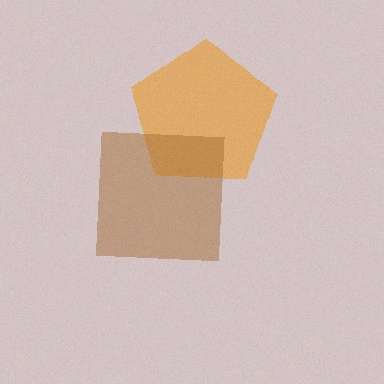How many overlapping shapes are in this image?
There are 2 overlapping shapes in the image.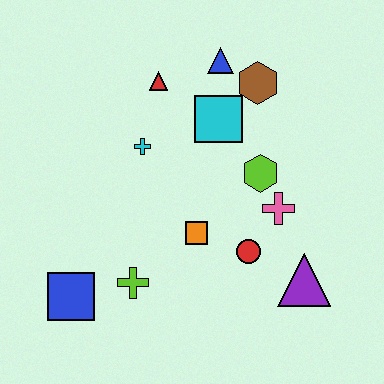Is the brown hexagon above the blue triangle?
No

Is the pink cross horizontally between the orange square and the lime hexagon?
No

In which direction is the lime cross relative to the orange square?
The lime cross is to the left of the orange square.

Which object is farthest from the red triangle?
The purple triangle is farthest from the red triangle.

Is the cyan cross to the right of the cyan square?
No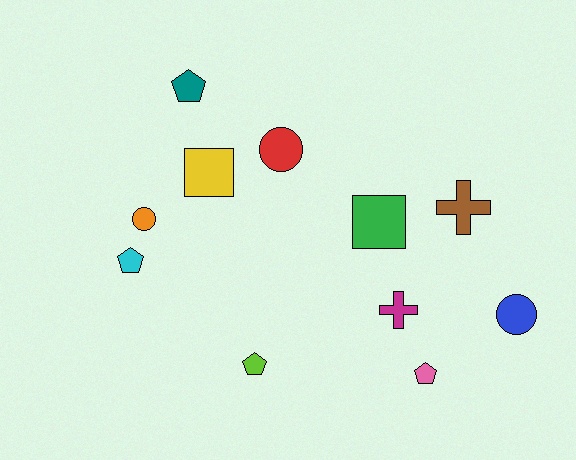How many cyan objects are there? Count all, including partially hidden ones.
There is 1 cyan object.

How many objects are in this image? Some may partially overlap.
There are 11 objects.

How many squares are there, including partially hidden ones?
There are 2 squares.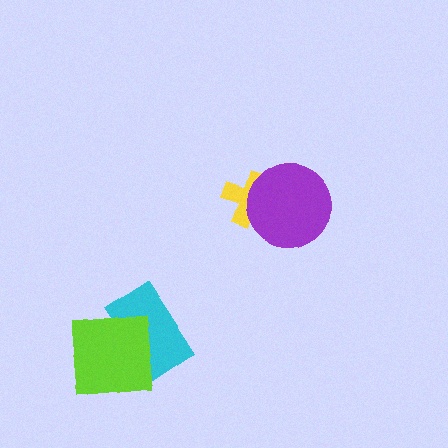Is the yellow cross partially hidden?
Yes, it is partially covered by another shape.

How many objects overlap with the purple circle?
1 object overlaps with the purple circle.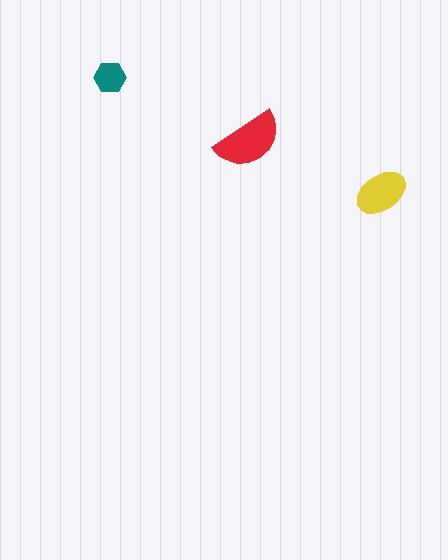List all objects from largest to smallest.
The red semicircle, the yellow ellipse, the teal hexagon.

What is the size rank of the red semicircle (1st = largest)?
1st.